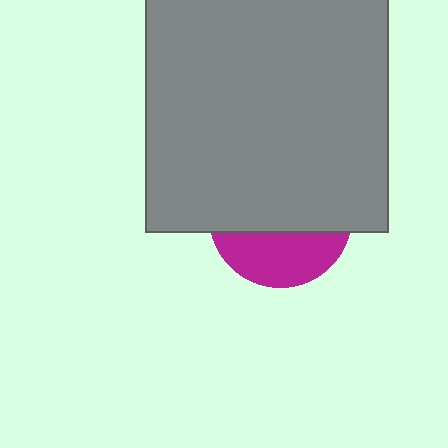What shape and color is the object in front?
The object in front is a gray rectangle.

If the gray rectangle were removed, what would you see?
You would see the complete magenta circle.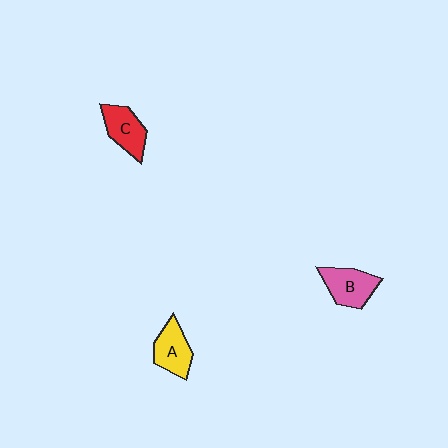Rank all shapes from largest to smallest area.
From largest to smallest: B (pink), A (yellow), C (red).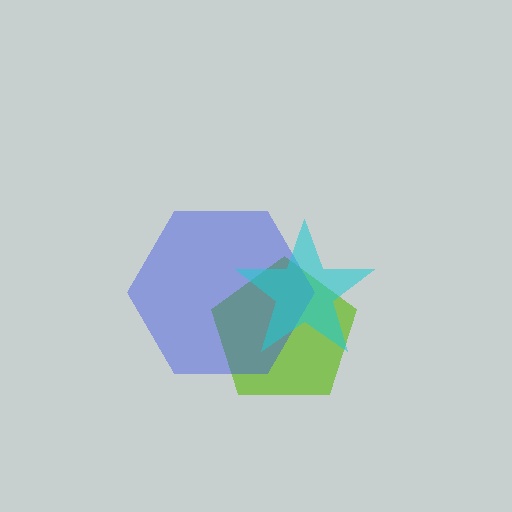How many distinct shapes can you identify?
There are 3 distinct shapes: a lime pentagon, a blue hexagon, a cyan star.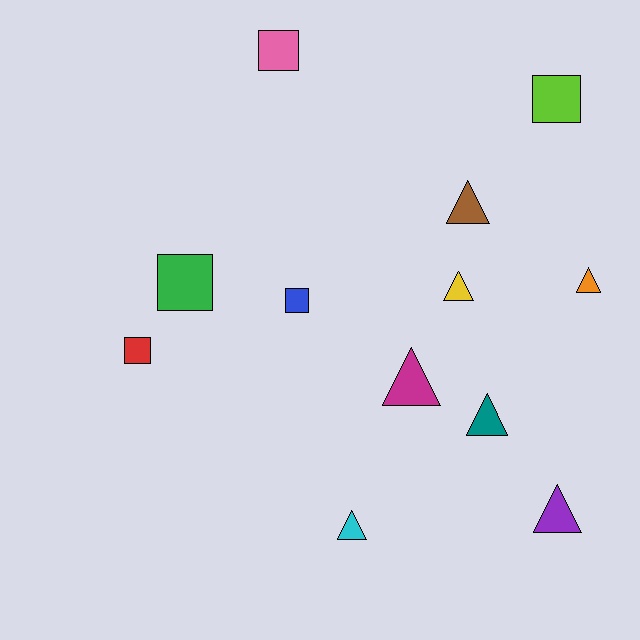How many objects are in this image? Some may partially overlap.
There are 12 objects.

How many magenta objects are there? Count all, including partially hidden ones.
There is 1 magenta object.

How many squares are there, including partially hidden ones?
There are 5 squares.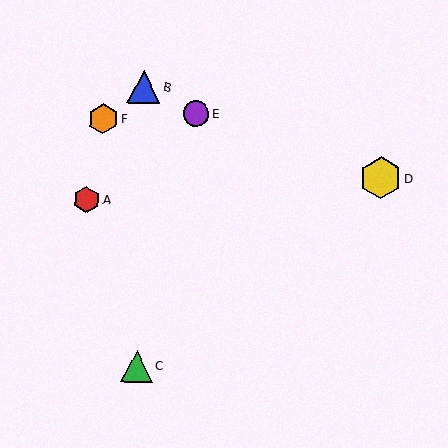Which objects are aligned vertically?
Objects B, C are aligned vertically.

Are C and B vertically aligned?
Yes, both are at x≈137.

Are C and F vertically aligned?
No, C is at x≈137 and F is at x≈103.